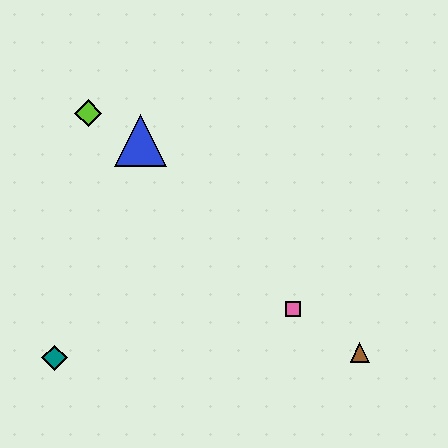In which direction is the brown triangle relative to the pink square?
The brown triangle is to the right of the pink square.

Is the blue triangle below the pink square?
No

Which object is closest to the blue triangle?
The lime diamond is closest to the blue triangle.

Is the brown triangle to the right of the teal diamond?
Yes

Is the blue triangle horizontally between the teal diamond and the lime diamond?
No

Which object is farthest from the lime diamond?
The brown triangle is farthest from the lime diamond.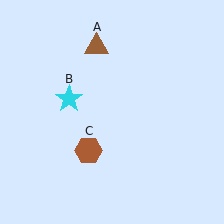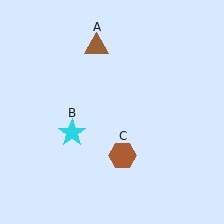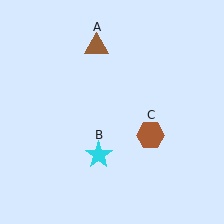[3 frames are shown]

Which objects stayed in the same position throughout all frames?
Brown triangle (object A) remained stationary.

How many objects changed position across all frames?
2 objects changed position: cyan star (object B), brown hexagon (object C).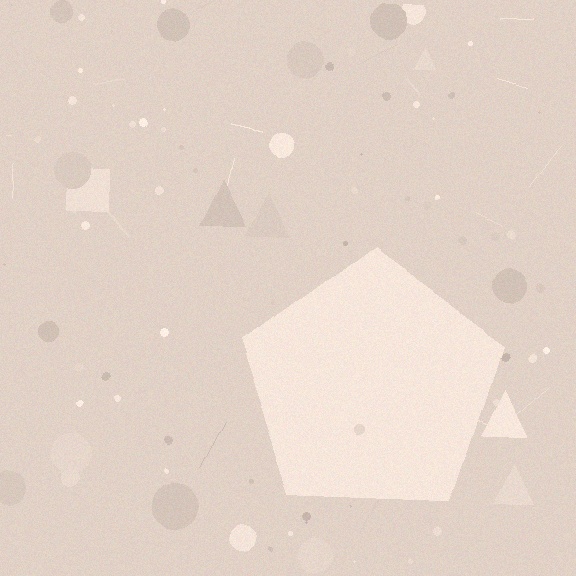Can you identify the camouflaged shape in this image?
The camouflaged shape is a pentagon.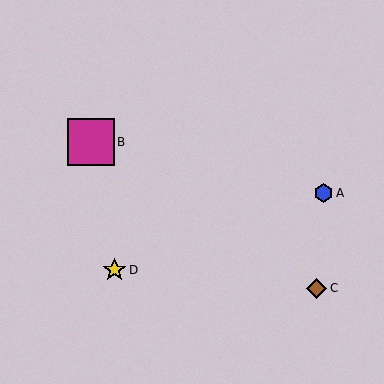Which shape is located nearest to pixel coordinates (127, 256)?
The yellow star (labeled D) at (115, 270) is nearest to that location.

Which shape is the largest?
The magenta square (labeled B) is the largest.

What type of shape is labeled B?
Shape B is a magenta square.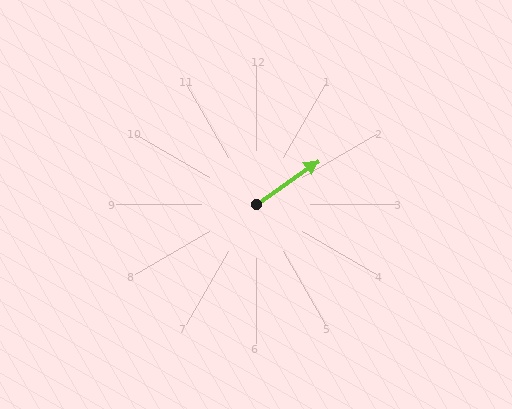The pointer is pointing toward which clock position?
Roughly 2 o'clock.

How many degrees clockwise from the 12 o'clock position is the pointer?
Approximately 55 degrees.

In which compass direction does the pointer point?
Northeast.